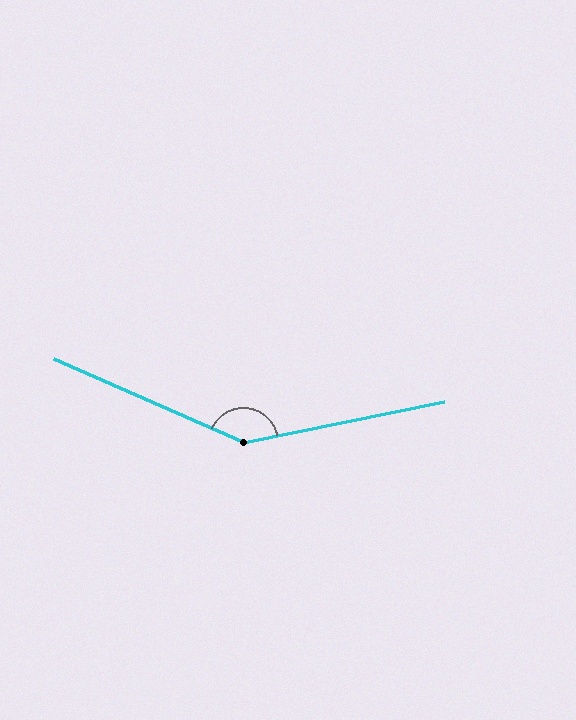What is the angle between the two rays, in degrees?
Approximately 145 degrees.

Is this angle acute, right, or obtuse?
It is obtuse.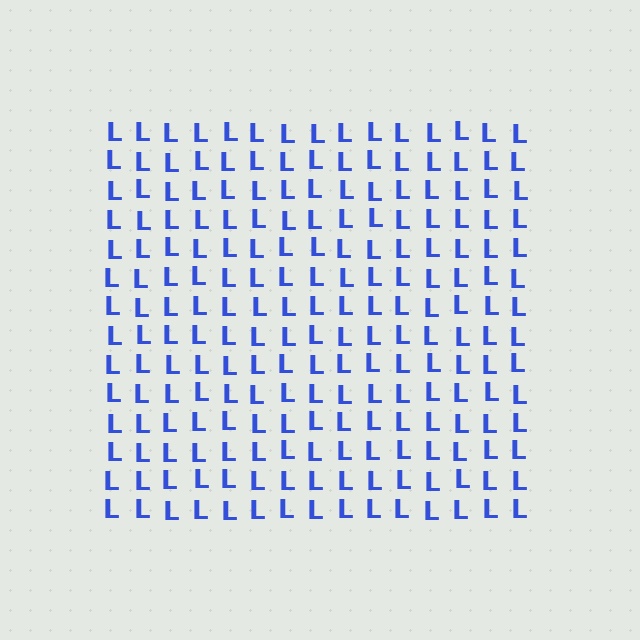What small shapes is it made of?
It is made of small letter L's.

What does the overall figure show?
The overall figure shows a square.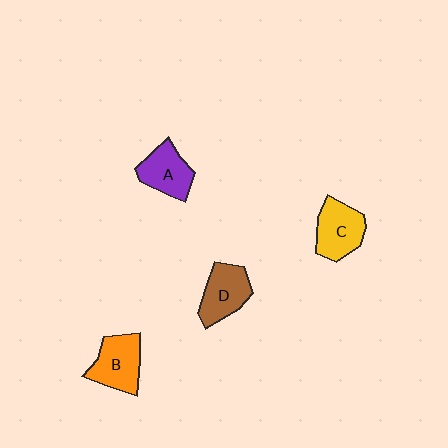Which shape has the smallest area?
Shape A (purple).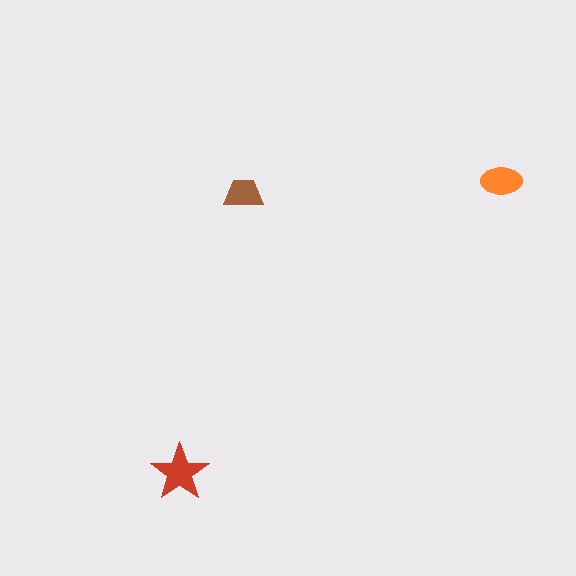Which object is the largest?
The red star.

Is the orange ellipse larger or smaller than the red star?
Smaller.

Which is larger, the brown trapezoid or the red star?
The red star.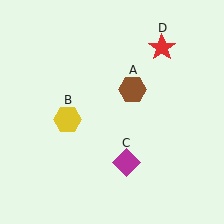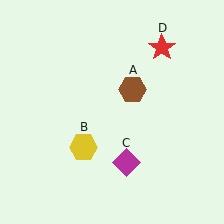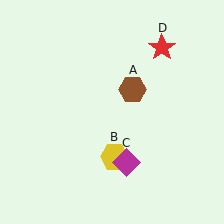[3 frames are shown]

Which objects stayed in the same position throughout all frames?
Brown hexagon (object A) and magenta diamond (object C) and red star (object D) remained stationary.